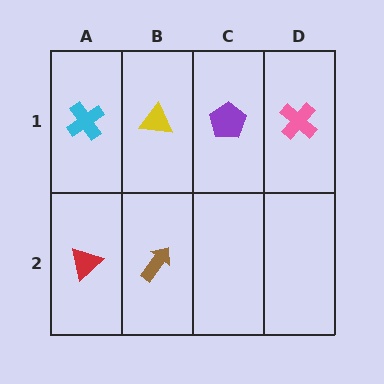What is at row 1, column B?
A yellow triangle.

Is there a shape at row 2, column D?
No, that cell is empty.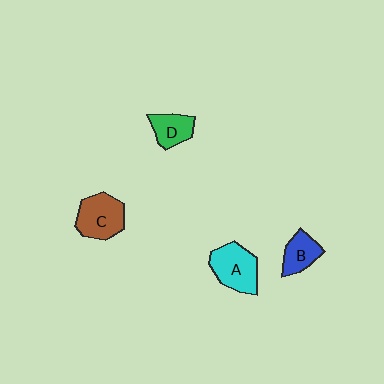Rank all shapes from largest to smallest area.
From largest to smallest: A (cyan), C (brown), B (blue), D (green).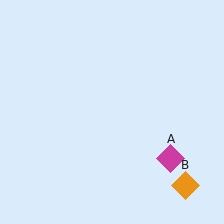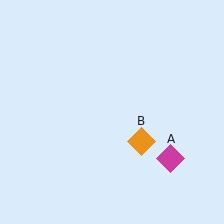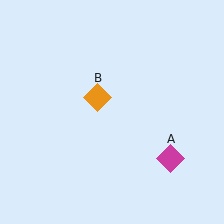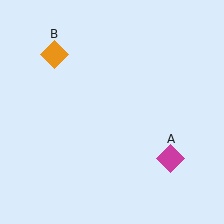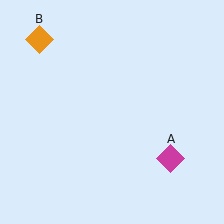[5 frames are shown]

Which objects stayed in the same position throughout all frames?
Magenta diamond (object A) remained stationary.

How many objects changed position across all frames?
1 object changed position: orange diamond (object B).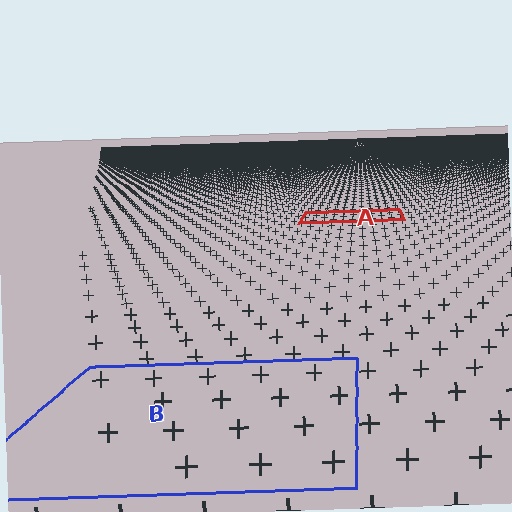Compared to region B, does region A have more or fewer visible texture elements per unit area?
Region A has more texture elements per unit area — they are packed more densely because it is farther away.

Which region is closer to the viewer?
Region B is closer. The texture elements there are larger and more spread out.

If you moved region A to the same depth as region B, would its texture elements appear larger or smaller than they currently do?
They would appear larger. At a closer depth, the same texture elements are projected at a bigger on-screen size.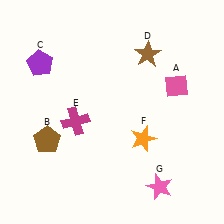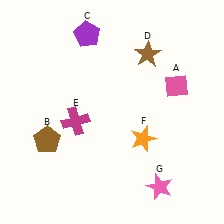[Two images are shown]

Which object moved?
The purple pentagon (C) moved right.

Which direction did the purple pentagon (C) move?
The purple pentagon (C) moved right.